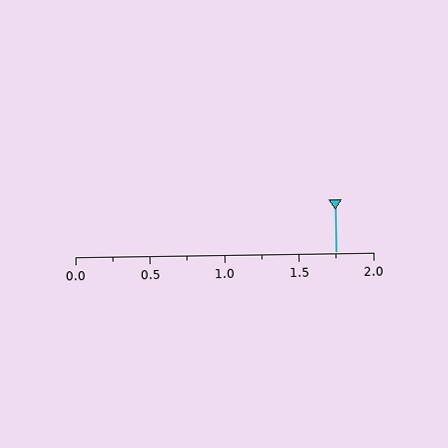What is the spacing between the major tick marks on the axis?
The major ticks are spaced 0.5 apart.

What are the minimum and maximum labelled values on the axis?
The axis runs from 0.0 to 2.0.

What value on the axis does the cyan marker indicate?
The marker indicates approximately 1.75.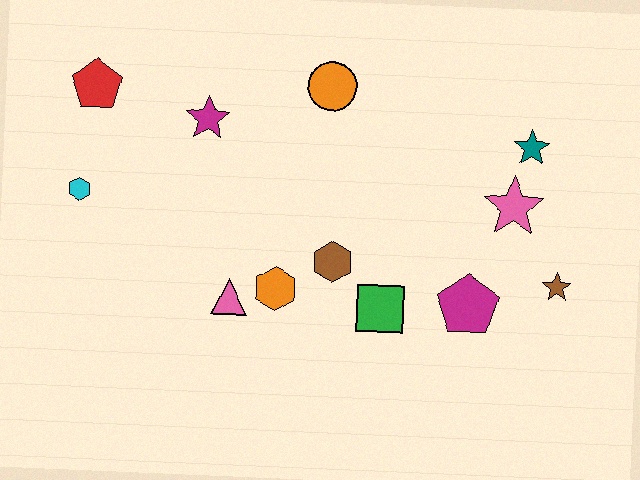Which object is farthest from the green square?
The red pentagon is farthest from the green square.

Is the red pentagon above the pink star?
Yes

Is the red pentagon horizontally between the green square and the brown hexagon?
No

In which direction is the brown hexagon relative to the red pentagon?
The brown hexagon is to the right of the red pentagon.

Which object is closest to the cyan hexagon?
The red pentagon is closest to the cyan hexagon.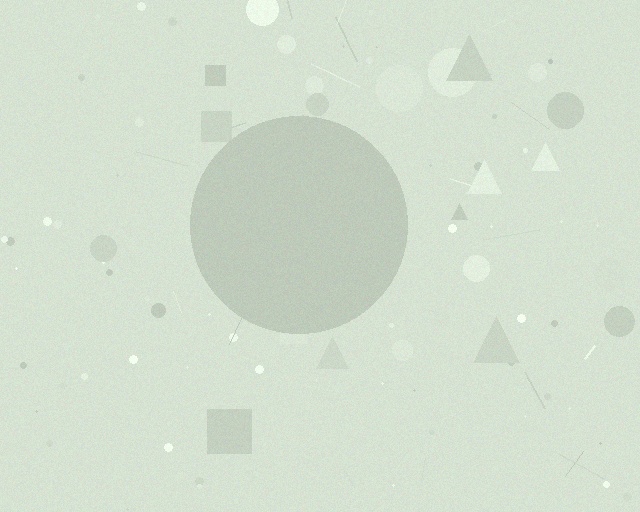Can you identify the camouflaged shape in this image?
The camouflaged shape is a circle.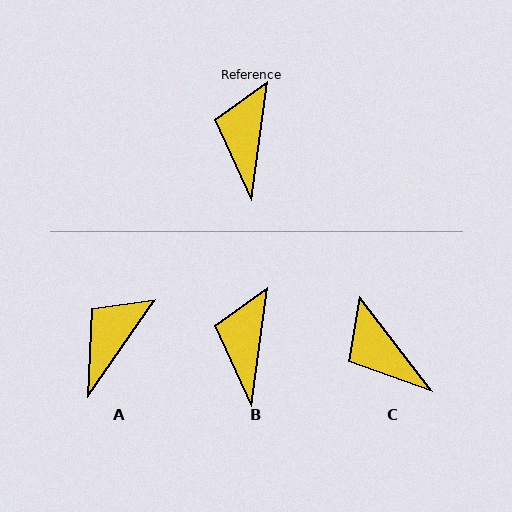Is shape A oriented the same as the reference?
No, it is off by about 27 degrees.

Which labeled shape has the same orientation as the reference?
B.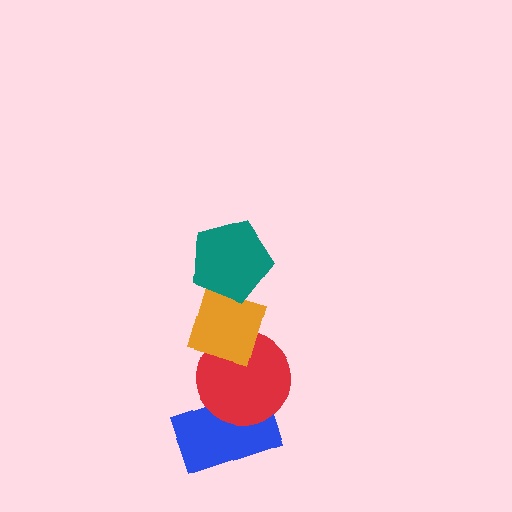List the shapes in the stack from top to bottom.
From top to bottom: the teal pentagon, the orange diamond, the red circle, the blue rectangle.